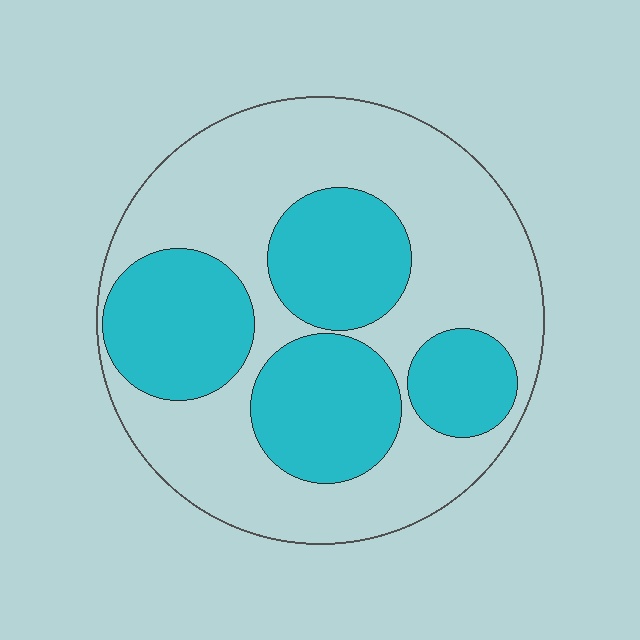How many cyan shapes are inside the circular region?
4.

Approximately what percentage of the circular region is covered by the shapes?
Approximately 40%.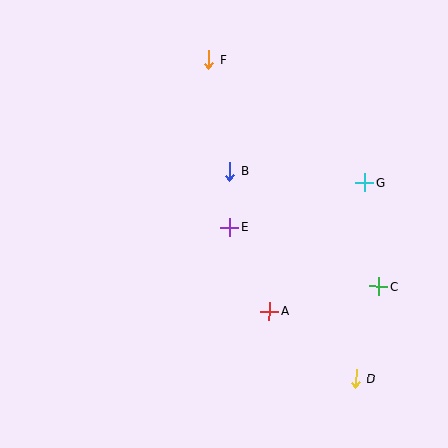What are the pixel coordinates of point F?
Point F is at (209, 59).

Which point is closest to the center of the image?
Point E at (230, 228) is closest to the center.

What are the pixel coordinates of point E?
Point E is at (230, 228).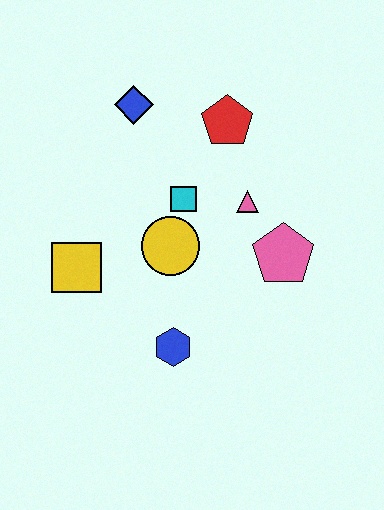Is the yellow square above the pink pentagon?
No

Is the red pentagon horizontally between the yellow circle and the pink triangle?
Yes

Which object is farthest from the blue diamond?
The blue hexagon is farthest from the blue diamond.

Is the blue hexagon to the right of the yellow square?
Yes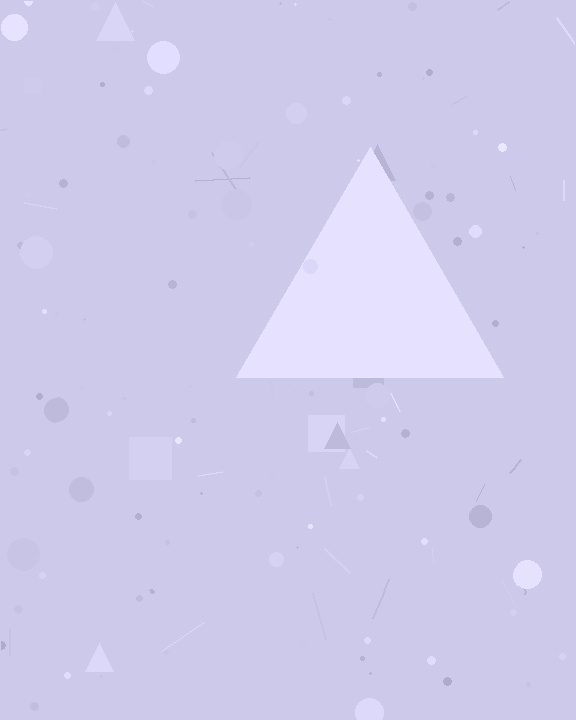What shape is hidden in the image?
A triangle is hidden in the image.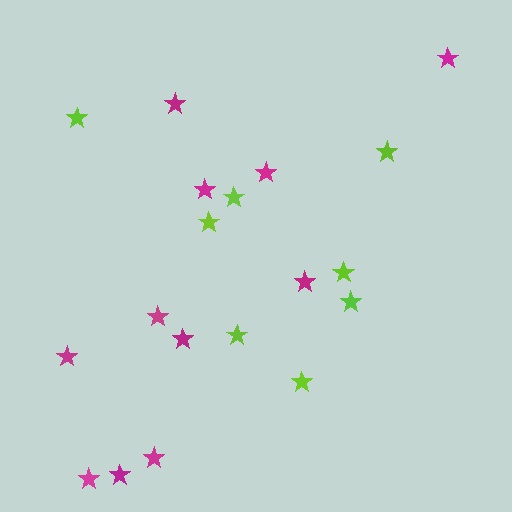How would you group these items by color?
There are 2 groups: one group of magenta stars (11) and one group of lime stars (8).